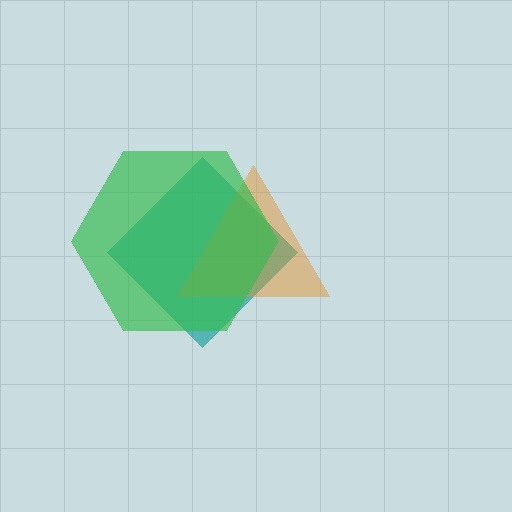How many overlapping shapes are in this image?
There are 3 overlapping shapes in the image.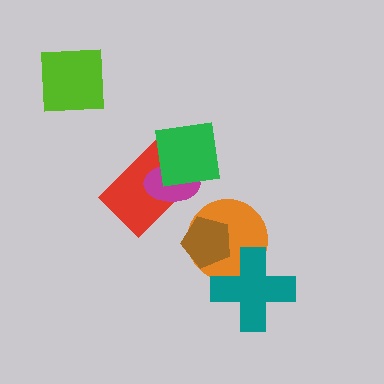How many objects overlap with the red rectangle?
2 objects overlap with the red rectangle.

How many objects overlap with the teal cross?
1 object overlaps with the teal cross.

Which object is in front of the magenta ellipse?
The green square is in front of the magenta ellipse.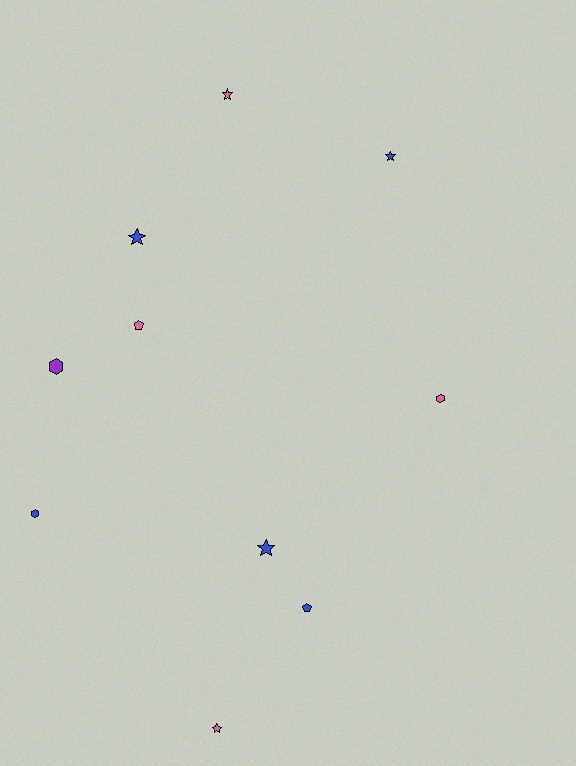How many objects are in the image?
There are 10 objects.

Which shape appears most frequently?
Star, with 5 objects.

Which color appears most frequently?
Blue, with 5 objects.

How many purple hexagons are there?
There is 1 purple hexagon.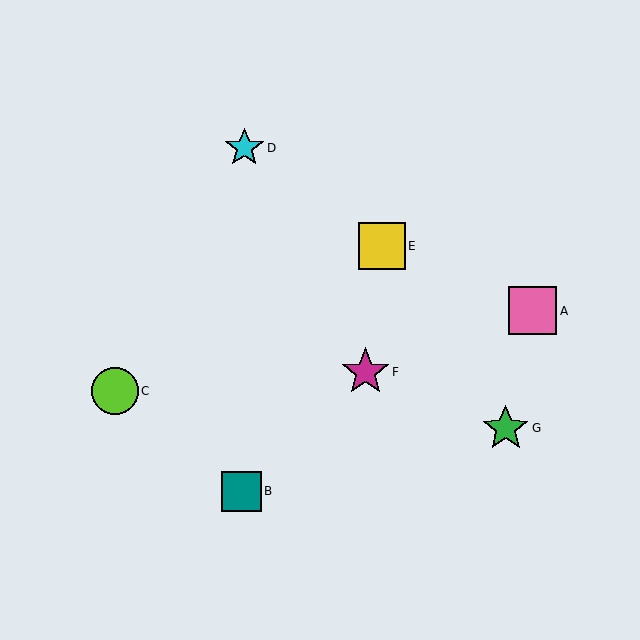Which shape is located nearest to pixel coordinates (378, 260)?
The yellow square (labeled E) at (382, 246) is nearest to that location.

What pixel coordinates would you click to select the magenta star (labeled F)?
Click at (366, 372) to select the magenta star F.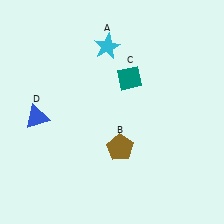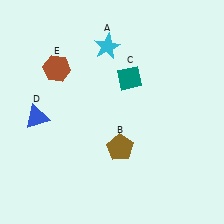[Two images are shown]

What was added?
A brown hexagon (E) was added in Image 2.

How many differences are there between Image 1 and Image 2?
There is 1 difference between the two images.